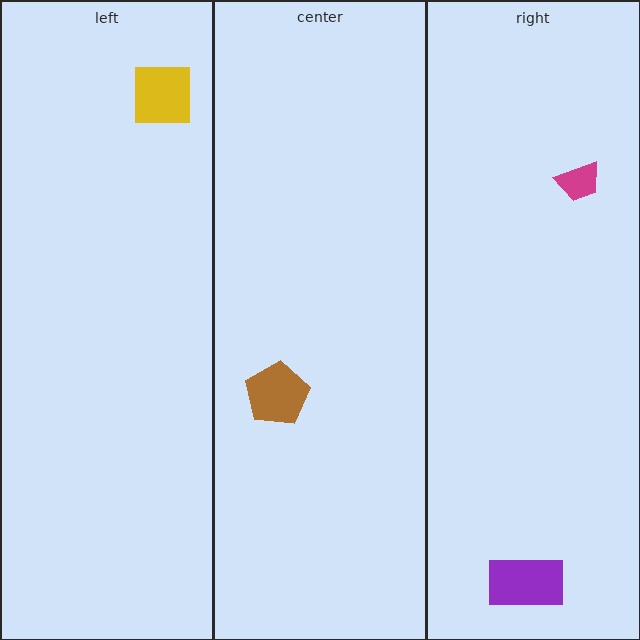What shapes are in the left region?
The yellow square.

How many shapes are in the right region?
2.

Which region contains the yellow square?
The left region.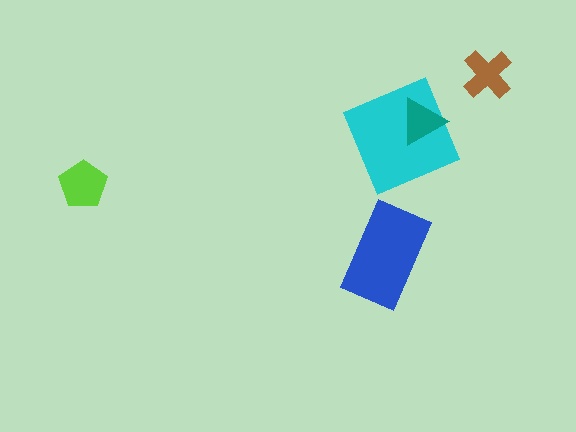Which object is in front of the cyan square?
The teal triangle is in front of the cyan square.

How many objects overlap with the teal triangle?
1 object overlaps with the teal triangle.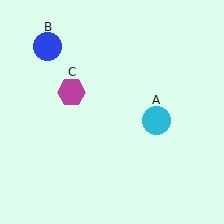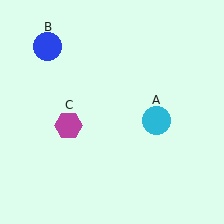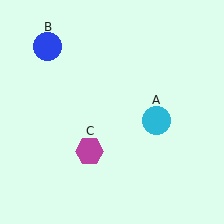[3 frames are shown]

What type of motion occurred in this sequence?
The magenta hexagon (object C) rotated counterclockwise around the center of the scene.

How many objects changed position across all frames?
1 object changed position: magenta hexagon (object C).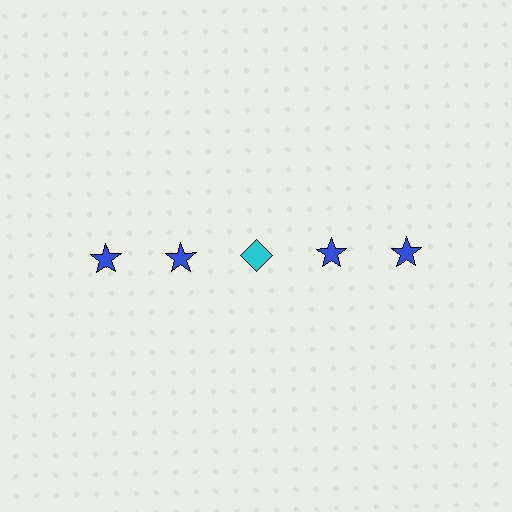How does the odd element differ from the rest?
It differs in both color (cyan instead of blue) and shape (diamond instead of star).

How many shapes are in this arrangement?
There are 5 shapes arranged in a grid pattern.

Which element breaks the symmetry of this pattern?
The cyan diamond in the top row, center column breaks the symmetry. All other shapes are blue stars.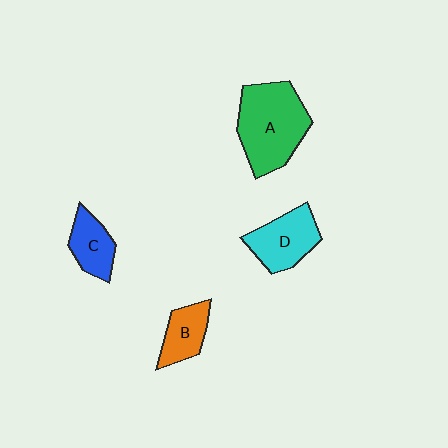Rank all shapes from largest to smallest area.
From largest to smallest: A (green), D (cyan), C (blue), B (orange).